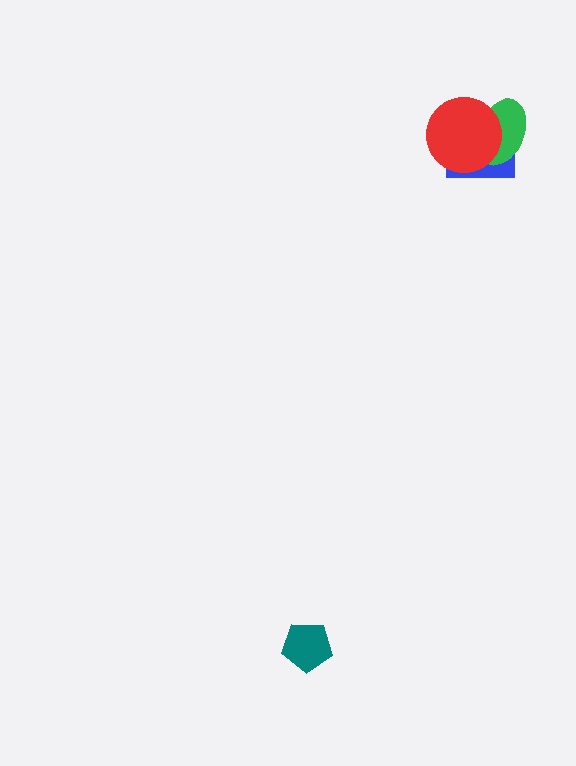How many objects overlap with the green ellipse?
2 objects overlap with the green ellipse.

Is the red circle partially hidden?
No, no other shape covers it.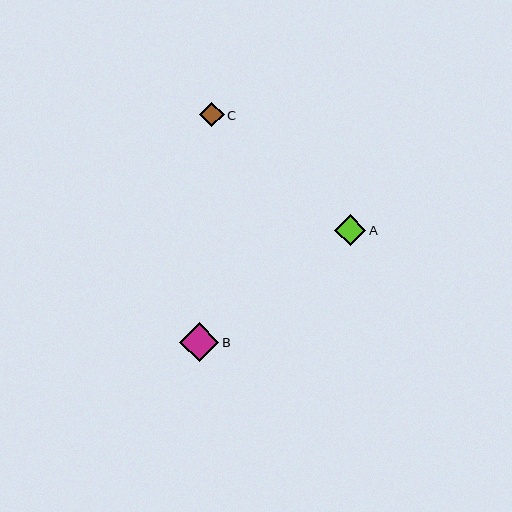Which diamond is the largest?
Diamond B is the largest with a size of approximately 39 pixels.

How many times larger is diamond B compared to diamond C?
Diamond B is approximately 1.6 times the size of diamond C.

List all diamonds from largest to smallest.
From largest to smallest: B, A, C.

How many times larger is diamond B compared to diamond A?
Diamond B is approximately 1.3 times the size of diamond A.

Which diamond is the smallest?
Diamond C is the smallest with a size of approximately 25 pixels.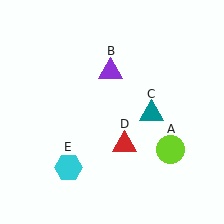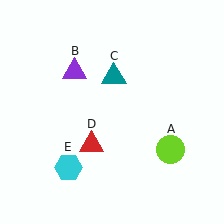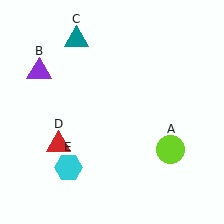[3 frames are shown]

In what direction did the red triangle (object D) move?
The red triangle (object D) moved left.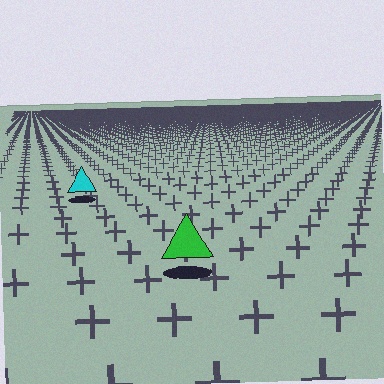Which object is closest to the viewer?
The green triangle is closest. The texture marks near it are larger and more spread out.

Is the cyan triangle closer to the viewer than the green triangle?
No. The green triangle is closer — you can tell from the texture gradient: the ground texture is coarser near it.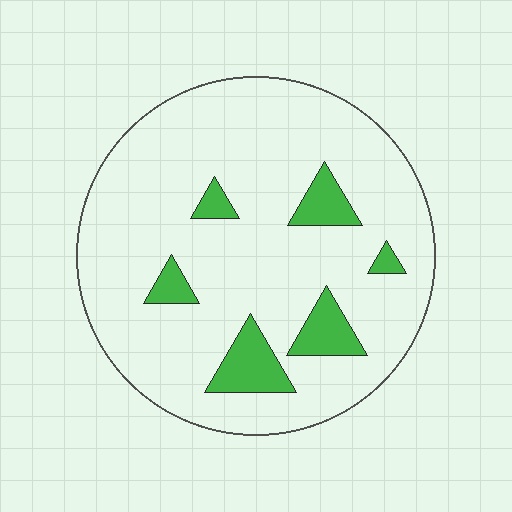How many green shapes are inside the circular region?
6.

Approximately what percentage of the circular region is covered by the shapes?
Approximately 10%.